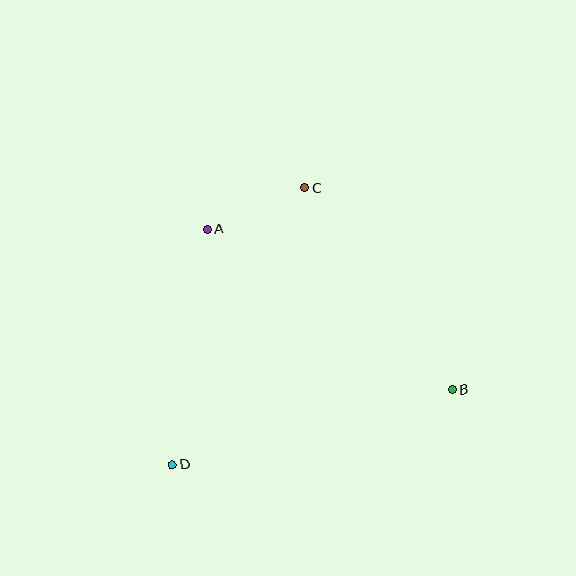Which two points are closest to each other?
Points A and C are closest to each other.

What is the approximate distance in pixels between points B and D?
The distance between B and D is approximately 290 pixels.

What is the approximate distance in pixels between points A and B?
The distance between A and B is approximately 293 pixels.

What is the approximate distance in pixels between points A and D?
The distance between A and D is approximately 238 pixels.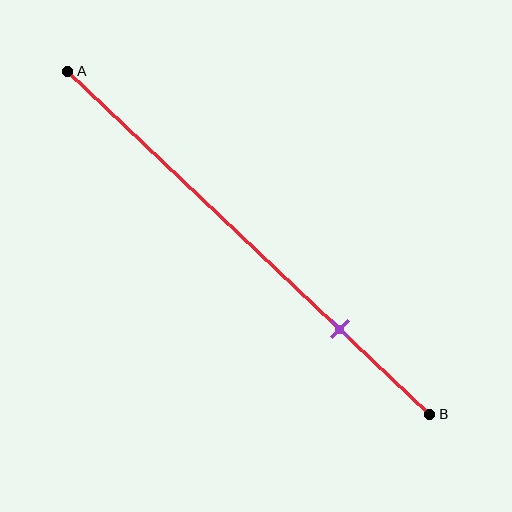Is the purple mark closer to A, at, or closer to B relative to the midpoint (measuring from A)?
The purple mark is closer to point B than the midpoint of segment AB.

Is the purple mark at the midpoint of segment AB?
No, the mark is at about 75% from A, not at the 50% midpoint.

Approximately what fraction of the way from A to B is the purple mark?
The purple mark is approximately 75% of the way from A to B.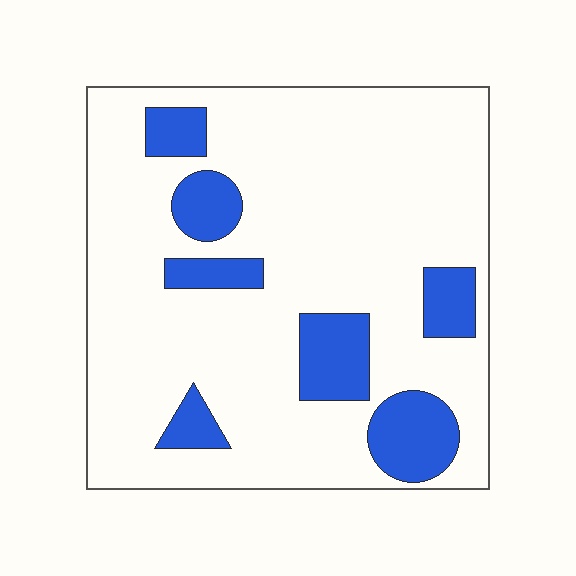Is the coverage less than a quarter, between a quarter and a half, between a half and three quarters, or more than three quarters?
Less than a quarter.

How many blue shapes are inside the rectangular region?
7.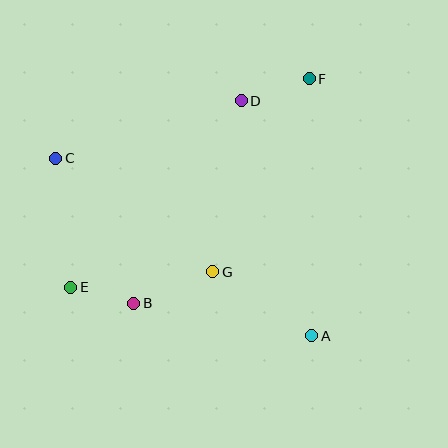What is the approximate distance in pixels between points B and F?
The distance between B and F is approximately 285 pixels.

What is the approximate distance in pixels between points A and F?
The distance between A and F is approximately 257 pixels.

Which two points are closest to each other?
Points B and E are closest to each other.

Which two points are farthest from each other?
Points E and F are farthest from each other.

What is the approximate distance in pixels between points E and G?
The distance between E and G is approximately 143 pixels.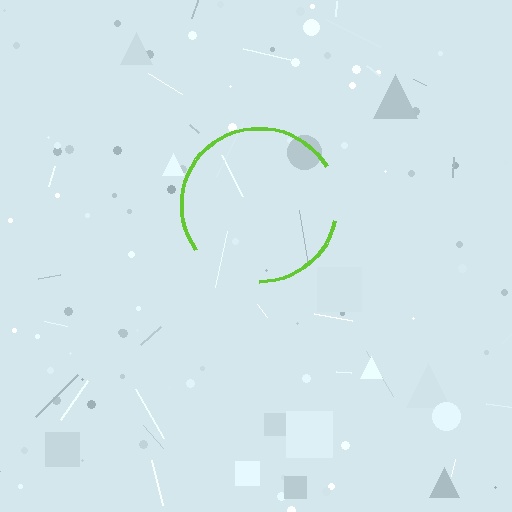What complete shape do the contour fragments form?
The contour fragments form a circle.